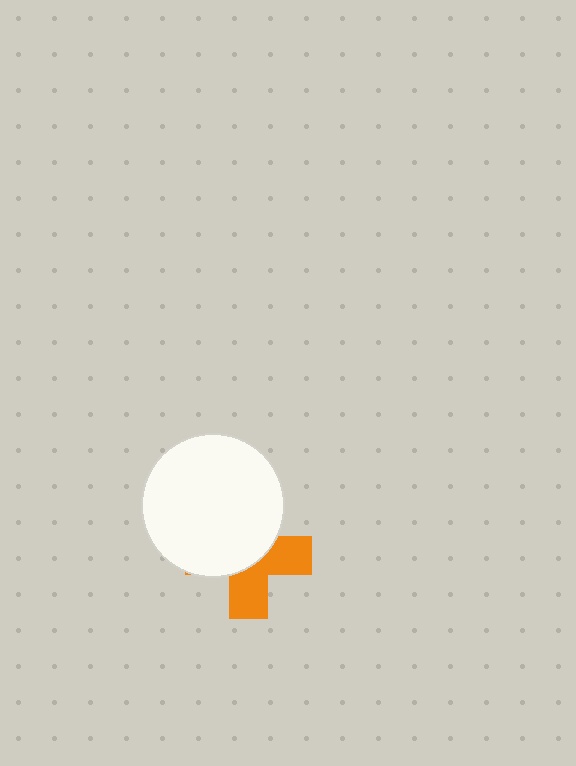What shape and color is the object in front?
The object in front is a white circle.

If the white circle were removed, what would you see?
You would see the complete orange cross.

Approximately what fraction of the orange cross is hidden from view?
Roughly 56% of the orange cross is hidden behind the white circle.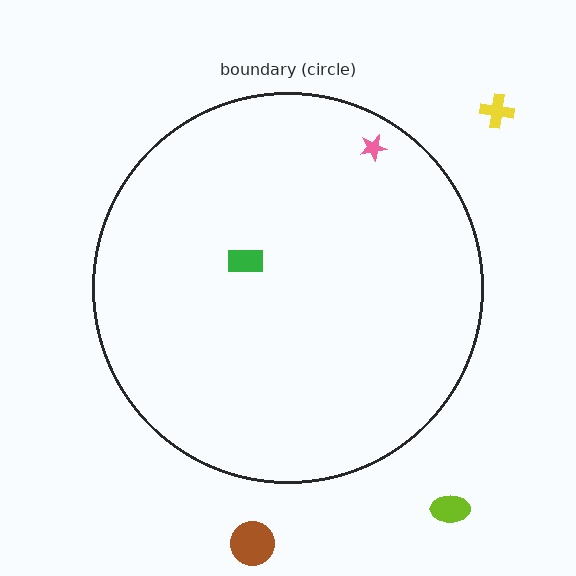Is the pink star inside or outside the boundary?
Inside.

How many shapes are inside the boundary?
2 inside, 3 outside.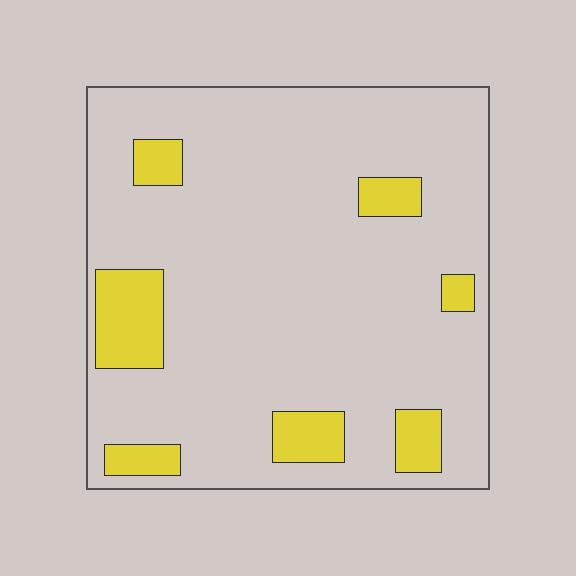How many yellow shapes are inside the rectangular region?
7.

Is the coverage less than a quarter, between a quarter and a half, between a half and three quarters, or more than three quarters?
Less than a quarter.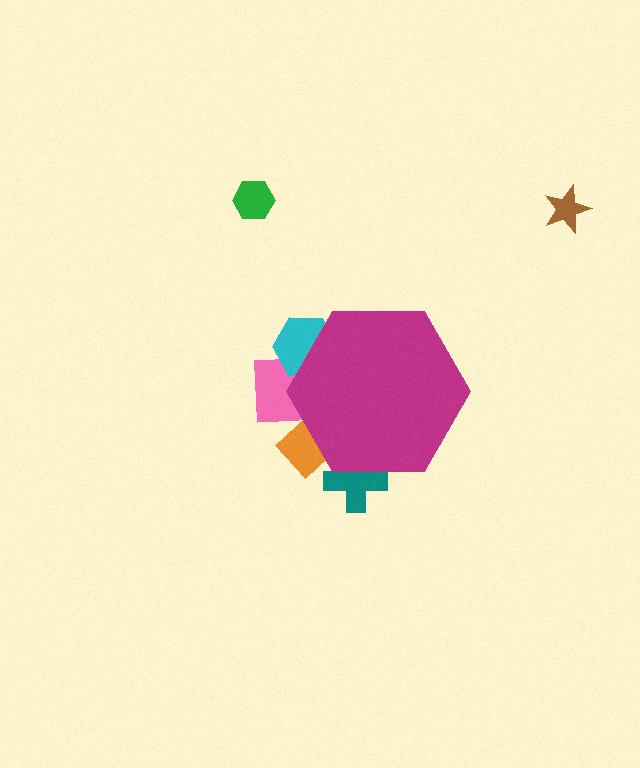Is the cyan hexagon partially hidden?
Yes, the cyan hexagon is partially hidden behind the magenta hexagon.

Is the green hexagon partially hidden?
No, the green hexagon is fully visible.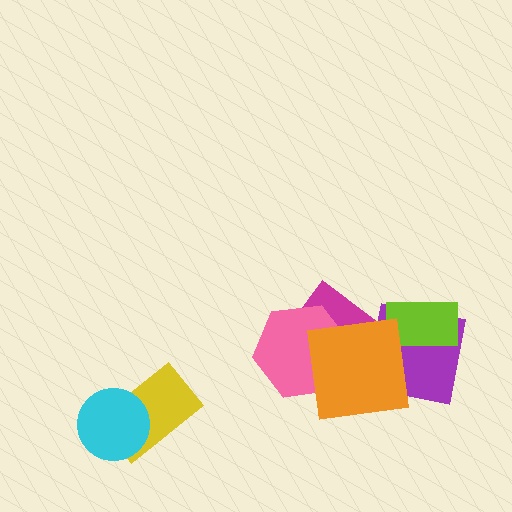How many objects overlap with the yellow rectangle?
1 object overlaps with the yellow rectangle.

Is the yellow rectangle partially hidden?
Yes, it is partially covered by another shape.